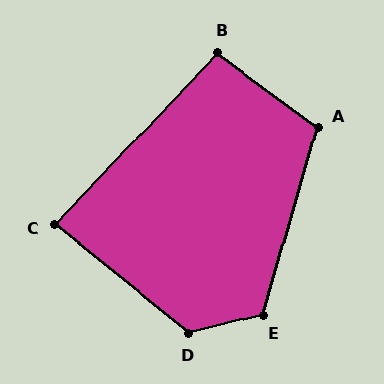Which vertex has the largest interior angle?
D, at approximately 127 degrees.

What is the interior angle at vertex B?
Approximately 97 degrees (obtuse).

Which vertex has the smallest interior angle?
C, at approximately 85 degrees.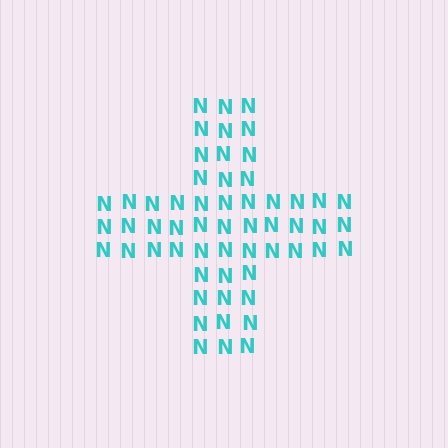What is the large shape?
The large shape is a cross.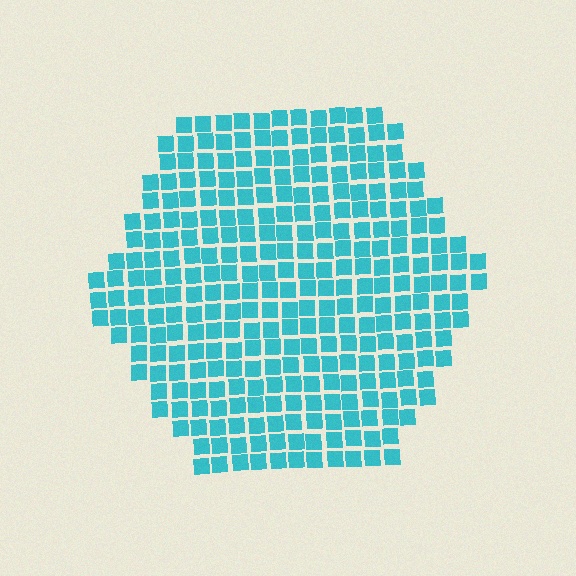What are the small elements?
The small elements are squares.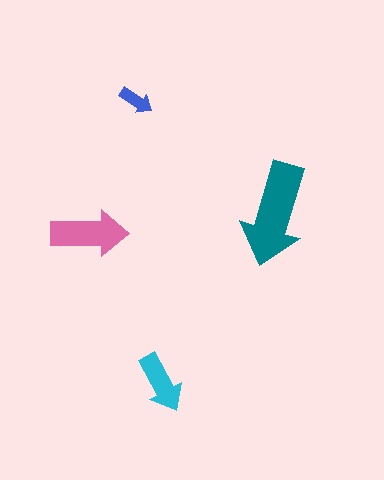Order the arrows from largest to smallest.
the teal one, the pink one, the cyan one, the blue one.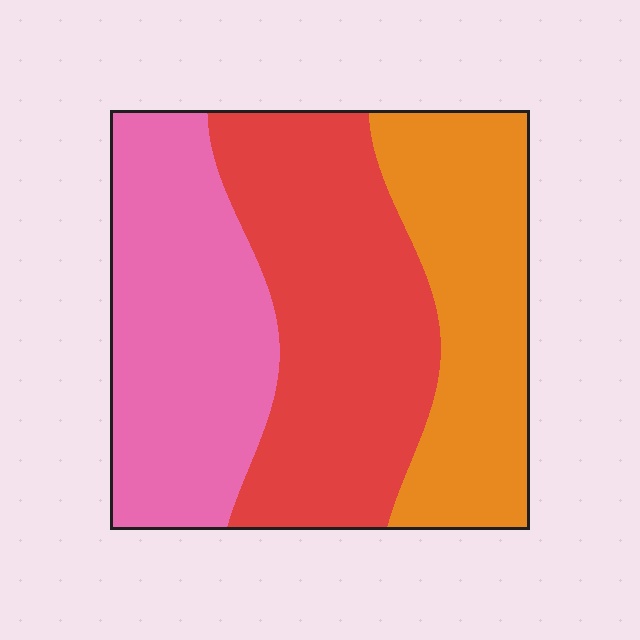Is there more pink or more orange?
Pink.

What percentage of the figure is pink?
Pink takes up between a sixth and a third of the figure.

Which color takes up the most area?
Red, at roughly 40%.